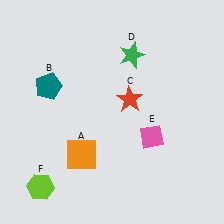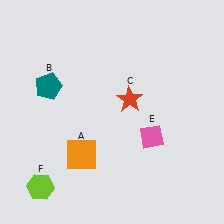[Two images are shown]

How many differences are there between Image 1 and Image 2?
There is 1 difference between the two images.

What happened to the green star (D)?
The green star (D) was removed in Image 2. It was in the top-right area of Image 1.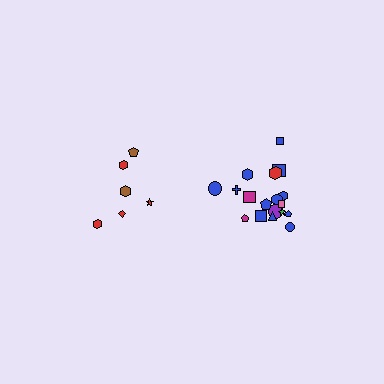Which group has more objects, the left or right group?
The right group.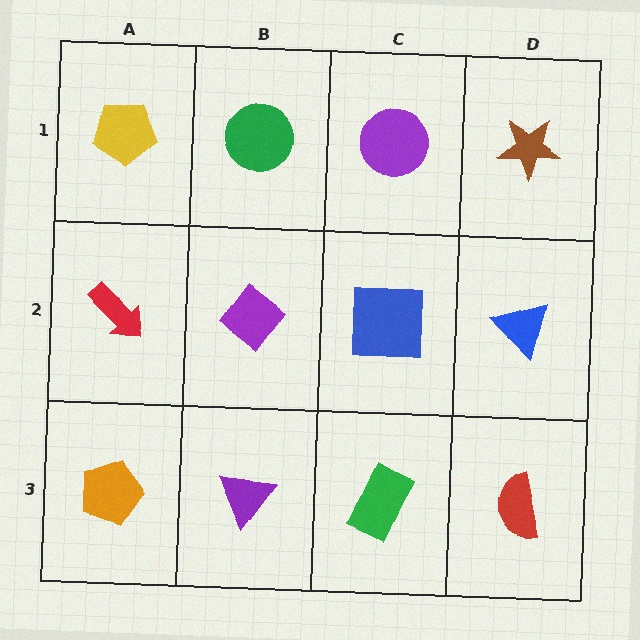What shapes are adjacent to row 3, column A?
A red arrow (row 2, column A), a purple triangle (row 3, column B).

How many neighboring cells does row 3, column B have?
3.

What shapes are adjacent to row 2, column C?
A purple circle (row 1, column C), a green rectangle (row 3, column C), a purple diamond (row 2, column B), a blue triangle (row 2, column D).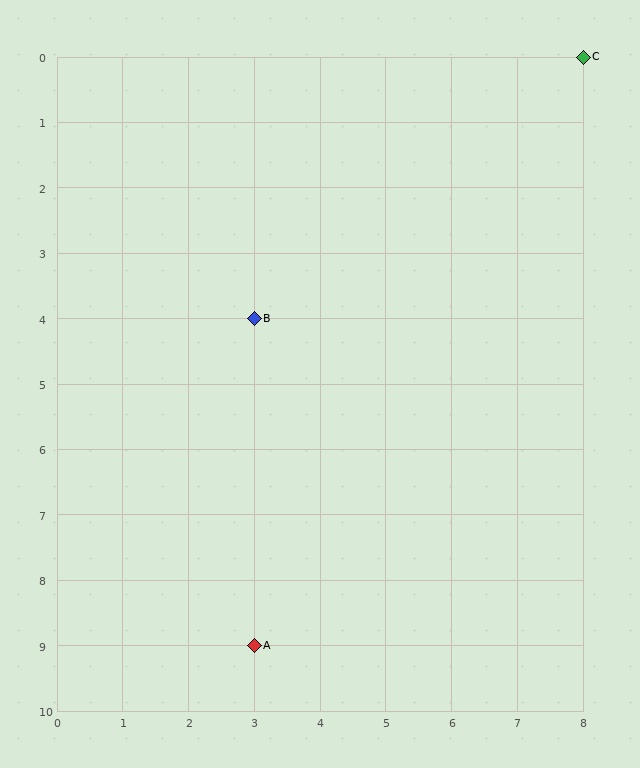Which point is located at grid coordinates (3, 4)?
Point B is at (3, 4).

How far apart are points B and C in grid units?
Points B and C are 5 columns and 4 rows apart (about 6.4 grid units diagonally).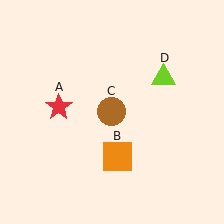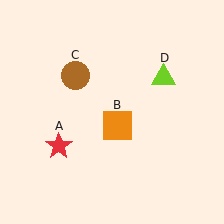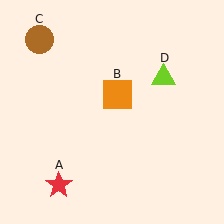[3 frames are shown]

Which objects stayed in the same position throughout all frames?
Lime triangle (object D) remained stationary.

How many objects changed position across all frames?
3 objects changed position: red star (object A), orange square (object B), brown circle (object C).